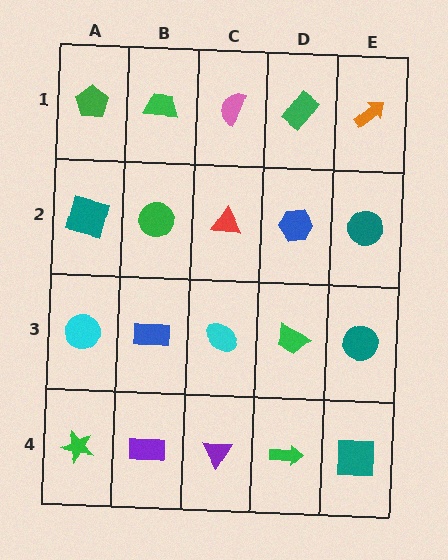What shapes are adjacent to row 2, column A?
A green pentagon (row 1, column A), a cyan circle (row 3, column A), a green circle (row 2, column B).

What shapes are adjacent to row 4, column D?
A green trapezoid (row 3, column D), a purple triangle (row 4, column C), a teal square (row 4, column E).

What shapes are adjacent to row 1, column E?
A teal circle (row 2, column E), a green rectangle (row 1, column D).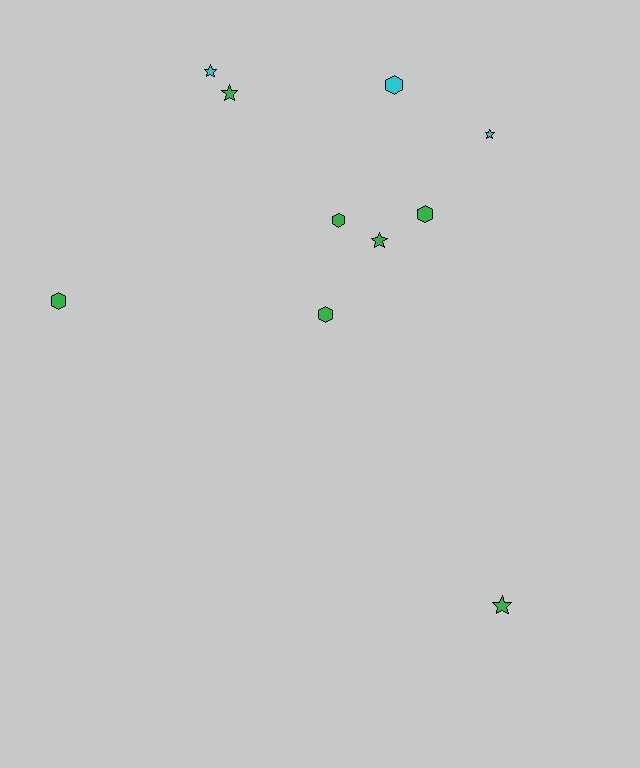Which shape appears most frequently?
Star, with 5 objects.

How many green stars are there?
There are 3 green stars.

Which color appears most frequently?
Green, with 7 objects.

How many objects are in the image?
There are 10 objects.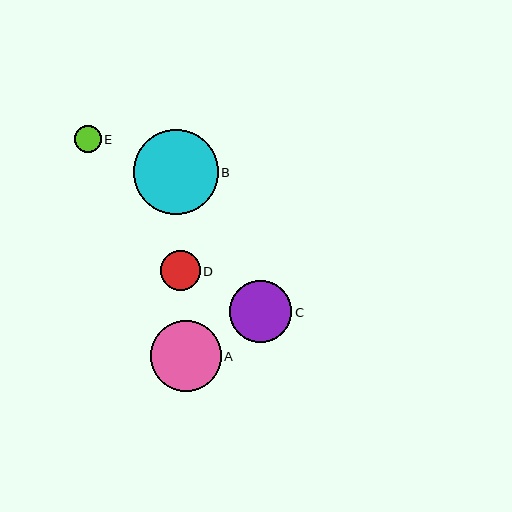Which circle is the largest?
Circle B is the largest with a size of approximately 85 pixels.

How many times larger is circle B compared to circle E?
Circle B is approximately 3.2 times the size of circle E.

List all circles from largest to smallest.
From largest to smallest: B, A, C, D, E.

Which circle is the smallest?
Circle E is the smallest with a size of approximately 27 pixels.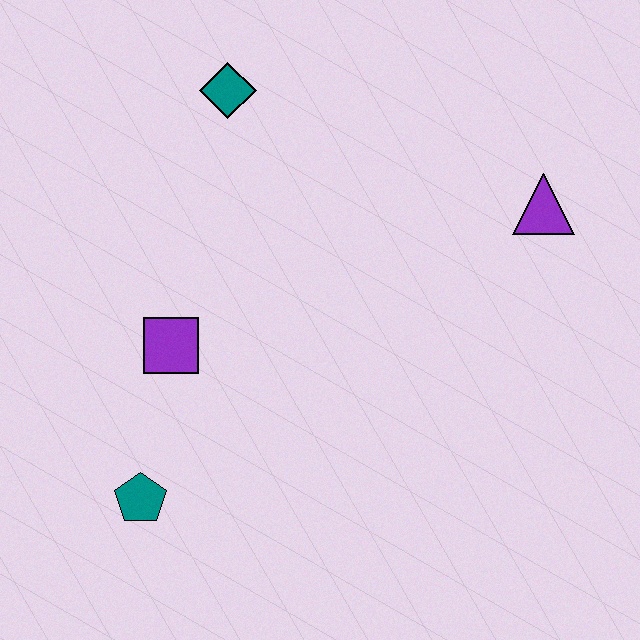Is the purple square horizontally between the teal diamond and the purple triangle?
No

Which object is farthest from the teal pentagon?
The purple triangle is farthest from the teal pentagon.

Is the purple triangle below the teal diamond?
Yes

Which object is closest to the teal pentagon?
The purple square is closest to the teal pentagon.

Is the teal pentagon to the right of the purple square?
No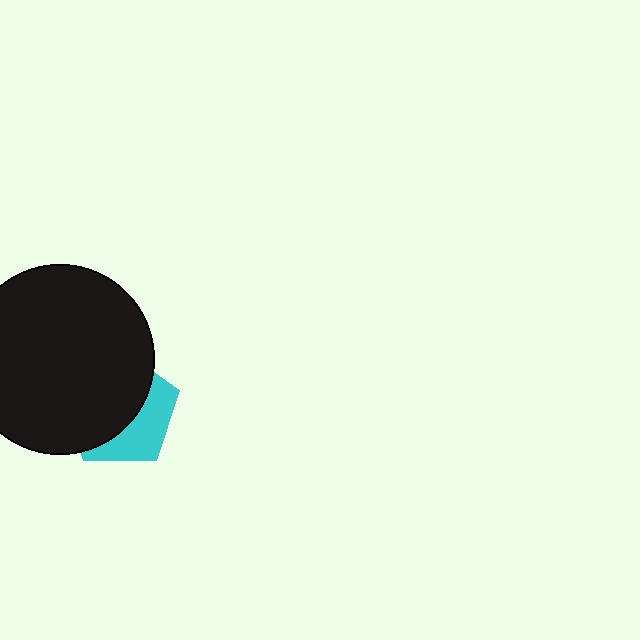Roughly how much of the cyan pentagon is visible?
A small part of it is visible (roughly 38%).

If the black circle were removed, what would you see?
You would see the complete cyan pentagon.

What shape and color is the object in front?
The object in front is a black circle.